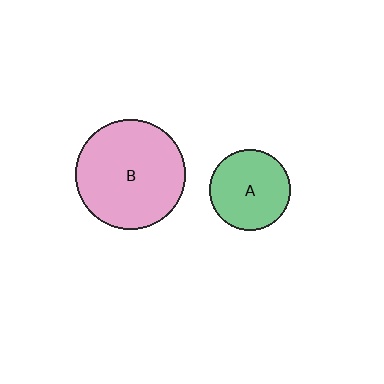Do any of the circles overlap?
No, none of the circles overlap.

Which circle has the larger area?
Circle B (pink).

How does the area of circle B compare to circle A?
Approximately 1.9 times.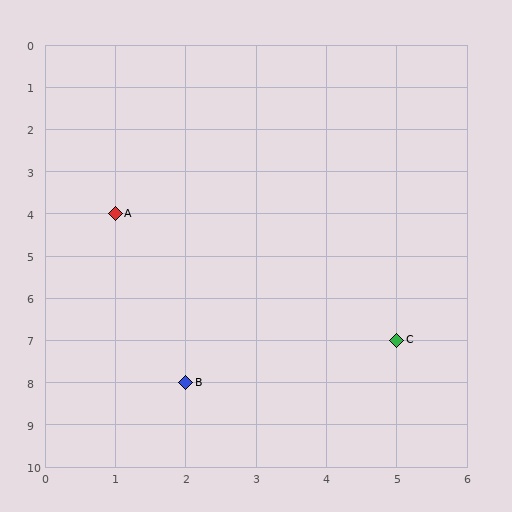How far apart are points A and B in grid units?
Points A and B are 1 column and 4 rows apart (about 4.1 grid units diagonally).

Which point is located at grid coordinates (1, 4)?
Point A is at (1, 4).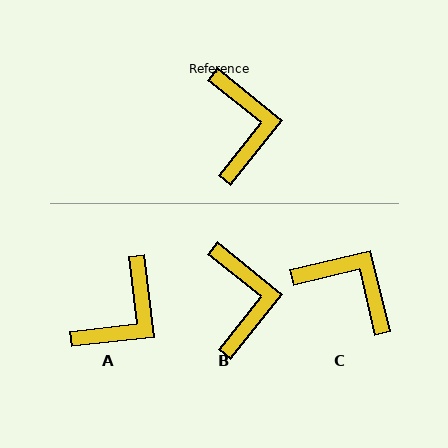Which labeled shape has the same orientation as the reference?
B.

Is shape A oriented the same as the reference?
No, it is off by about 44 degrees.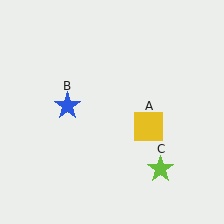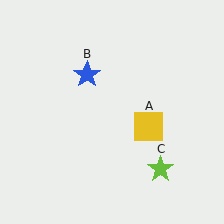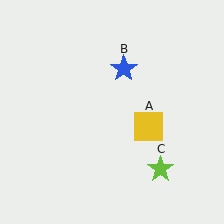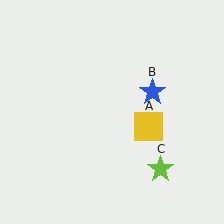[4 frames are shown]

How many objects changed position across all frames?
1 object changed position: blue star (object B).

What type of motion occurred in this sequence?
The blue star (object B) rotated clockwise around the center of the scene.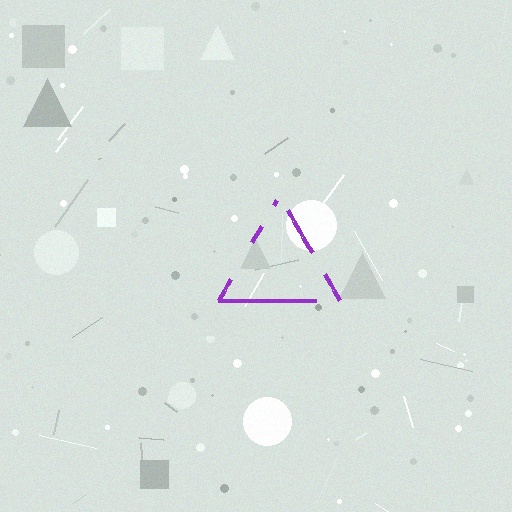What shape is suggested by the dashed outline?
The dashed outline suggests a triangle.